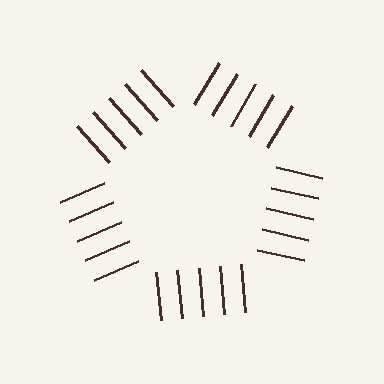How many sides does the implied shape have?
5 sides — the line-ends trace a pentagon.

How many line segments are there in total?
25 — 5 along each of the 5 edges.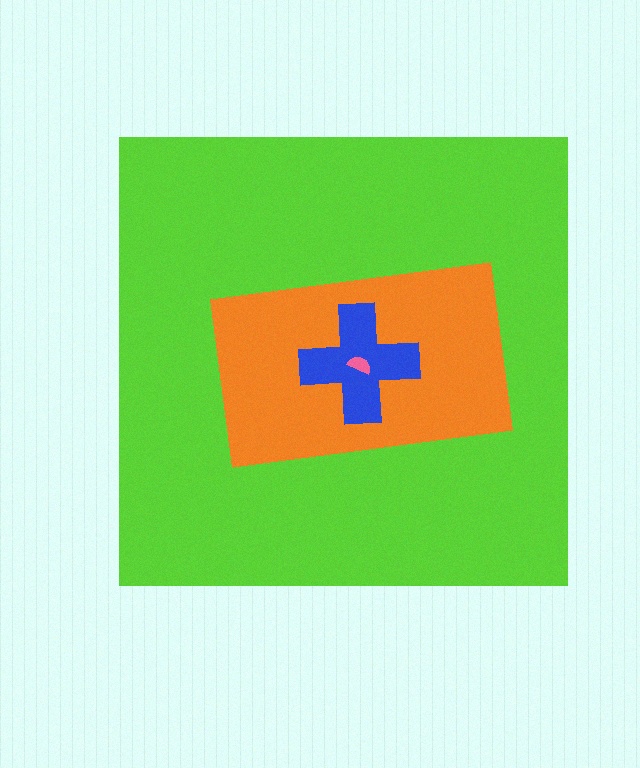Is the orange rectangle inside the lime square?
Yes.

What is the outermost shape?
The lime square.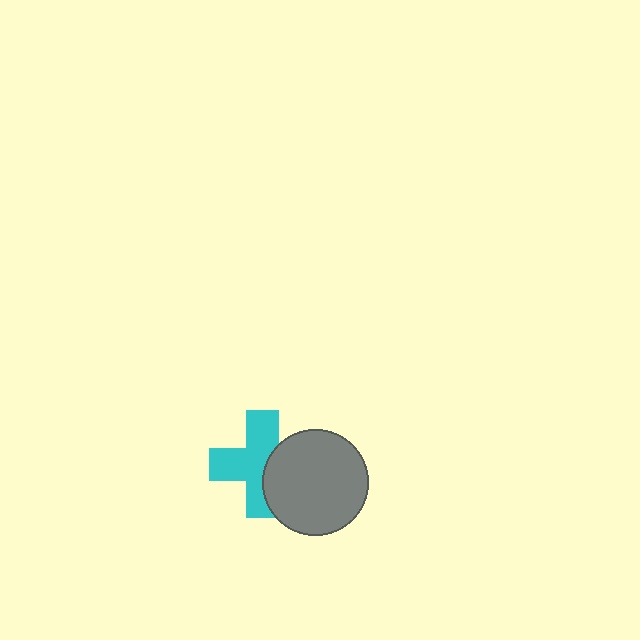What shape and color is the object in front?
The object in front is a gray circle.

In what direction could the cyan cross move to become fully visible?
The cyan cross could move left. That would shift it out from behind the gray circle entirely.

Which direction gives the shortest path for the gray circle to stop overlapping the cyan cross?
Moving right gives the shortest separation.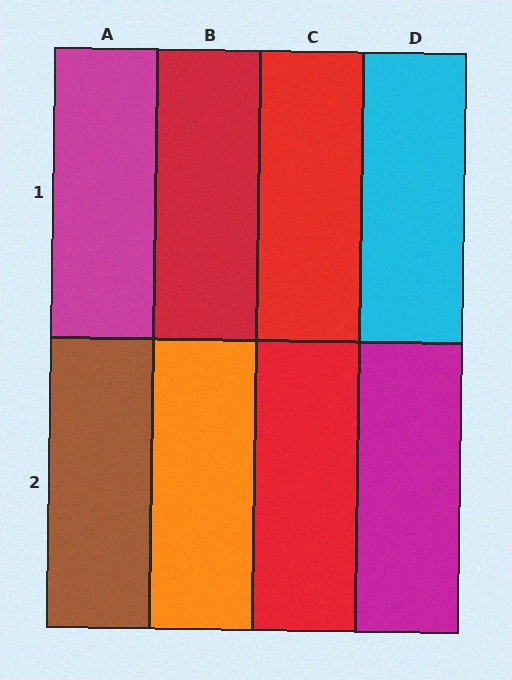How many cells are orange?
1 cell is orange.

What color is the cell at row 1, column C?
Red.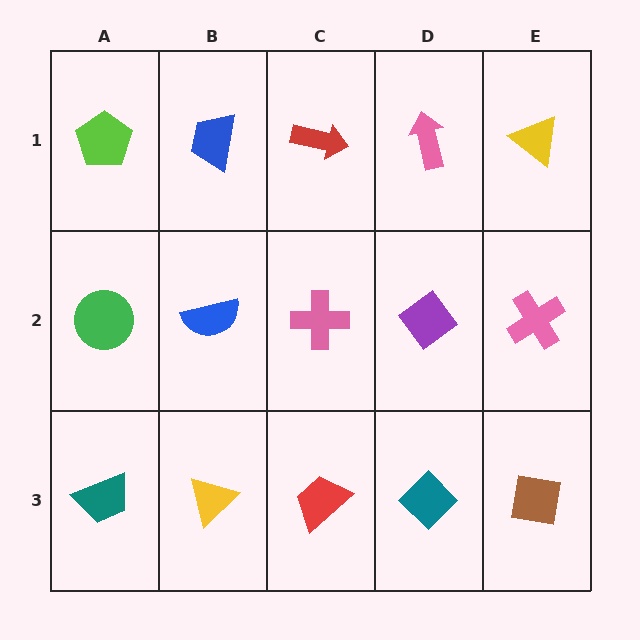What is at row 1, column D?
A pink arrow.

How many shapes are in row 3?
5 shapes.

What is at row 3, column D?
A teal diamond.